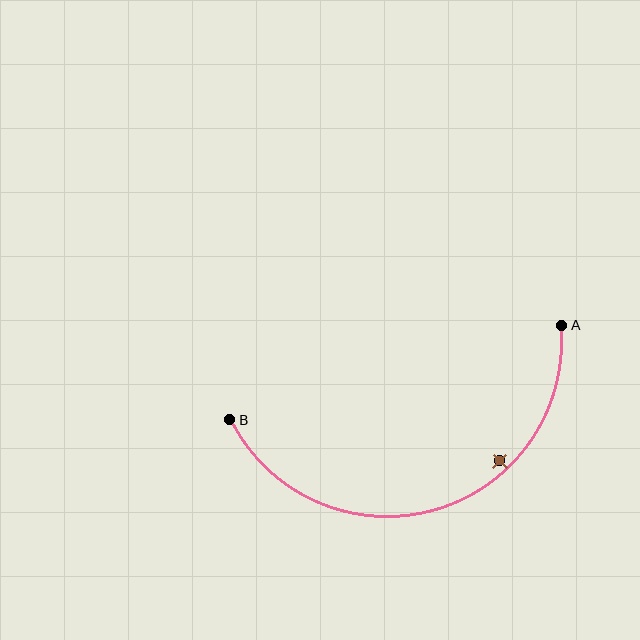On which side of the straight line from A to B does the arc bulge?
The arc bulges below the straight line connecting A and B.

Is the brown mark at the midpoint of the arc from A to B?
No — the brown mark does not lie on the arc at all. It sits slightly inside the curve.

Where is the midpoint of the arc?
The arc midpoint is the point on the curve farthest from the straight line joining A and B. It sits below that line.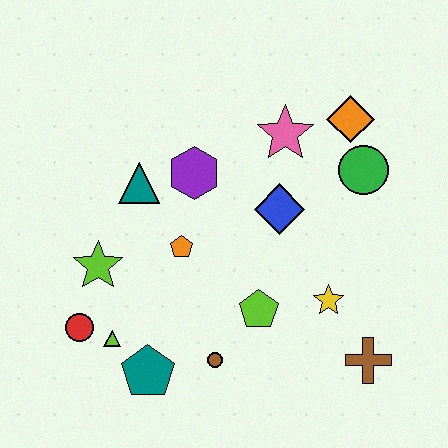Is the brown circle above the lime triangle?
No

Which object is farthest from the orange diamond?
The red circle is farthest from the orange diamond.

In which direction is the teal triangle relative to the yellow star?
The teal triangle is to the left of the yellow star.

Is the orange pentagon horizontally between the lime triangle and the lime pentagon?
Yes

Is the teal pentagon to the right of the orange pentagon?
No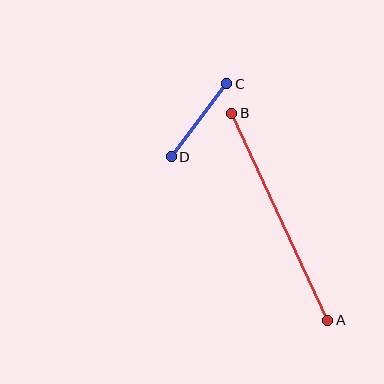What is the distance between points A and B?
The distance is approximately 228 pixels.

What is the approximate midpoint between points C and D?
The midpoint is at approximately (199, 120) pixels.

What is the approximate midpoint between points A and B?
The midpoint is at approximately (280, 217) pixels.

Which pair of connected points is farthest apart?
Points A and B are farthest apart.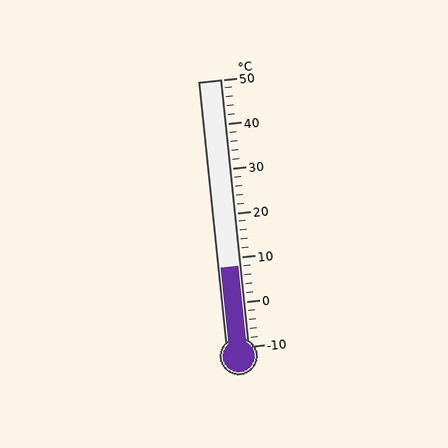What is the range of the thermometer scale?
The thermometer scale ranges from -10°C to 50°C.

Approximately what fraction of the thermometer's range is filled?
The thermometer is filled to approximately 30% of its range.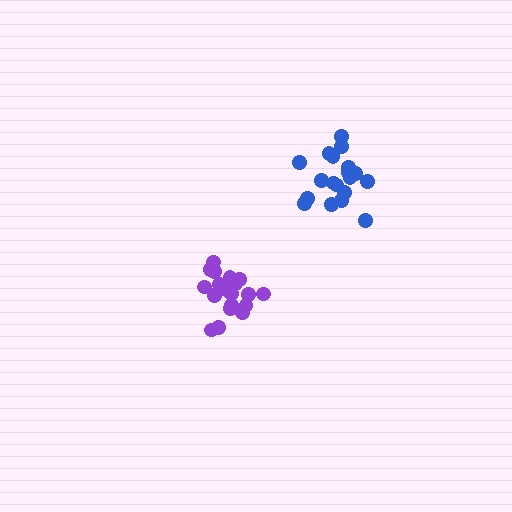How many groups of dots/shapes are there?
There are 2 groups.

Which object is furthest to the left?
The purple cluster is leftmost.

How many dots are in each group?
Group 1: 19 dots, Group 2: 19 dots (38 total).